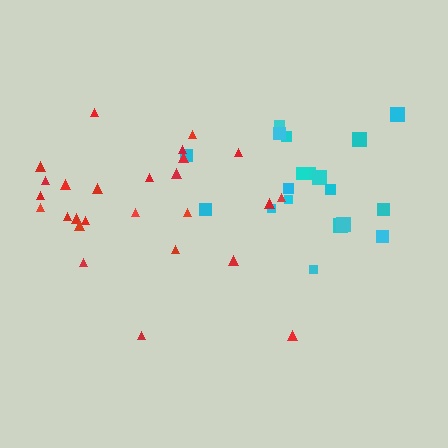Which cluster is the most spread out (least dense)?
Red.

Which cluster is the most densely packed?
Cyan.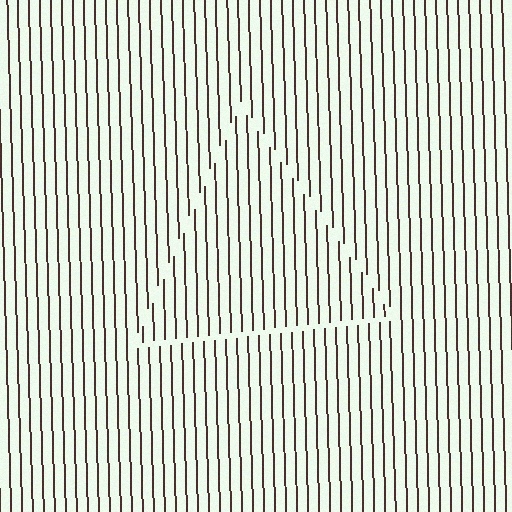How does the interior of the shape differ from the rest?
The interior of the shape contains the same grating, shifted by half a period — the contour is defined by the phase discontinuity where line-ends from the inner and outer gratings abut.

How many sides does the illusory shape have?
3 sides — the line-ends trace a triangle.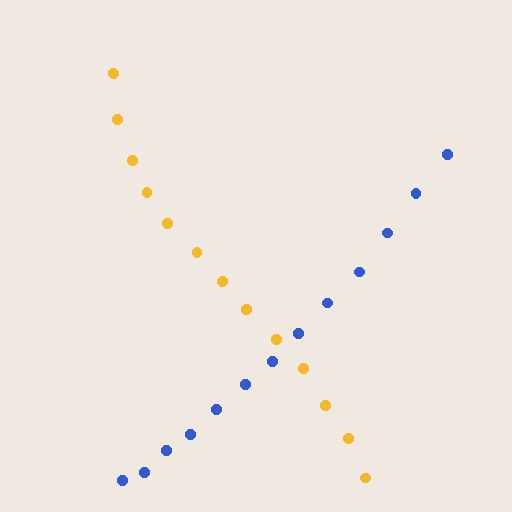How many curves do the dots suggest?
There are 2 distinct paths.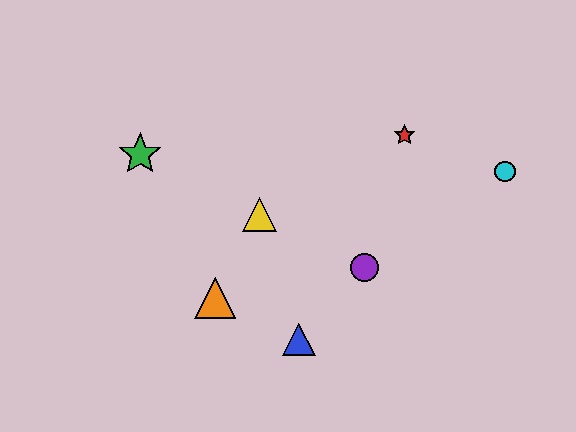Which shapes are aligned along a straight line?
The green star, the yellow triangle, the purple circle are aligned along a straight line.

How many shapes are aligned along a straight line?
3 shapes (the green star, the yellow triangle, the purple circle) are aligned along a straight line.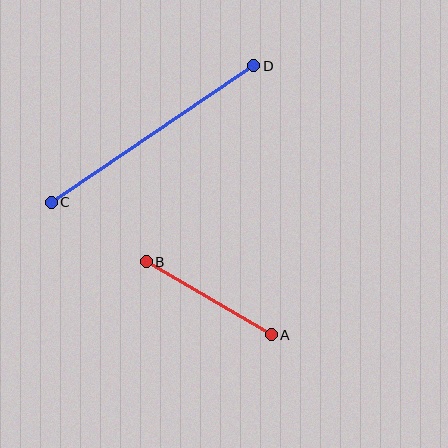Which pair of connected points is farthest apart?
Points C and D are farthest apart.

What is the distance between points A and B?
The distance is approximately 145 pixels.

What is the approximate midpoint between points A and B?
The midpoint is at approximately (209, 298) pixels.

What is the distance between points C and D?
The distance is approximately 244 pixels.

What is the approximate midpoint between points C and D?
The midpoint is at approximately (152, 134) pixels.